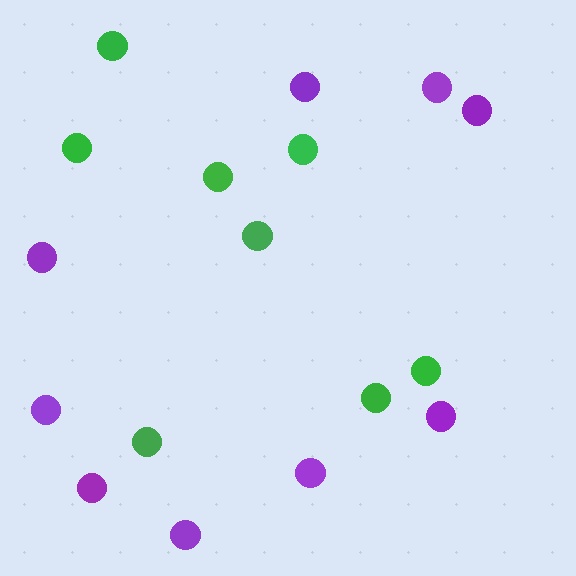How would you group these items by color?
There are 2 groups: one group of green circles (8) and one group of purple circles (9).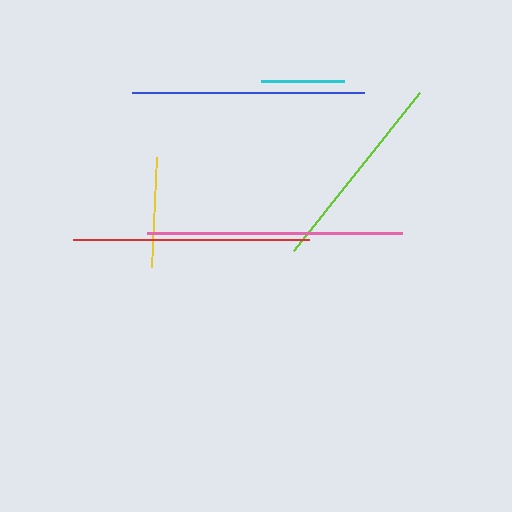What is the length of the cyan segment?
The cyan segment is approximately 83 pixels long.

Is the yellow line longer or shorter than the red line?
The red line is longer than the yellow line.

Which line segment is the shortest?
The cyan line is the shortest at approximately 83 pixels.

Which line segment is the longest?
The pink line is the longest at approximately 255 pixels.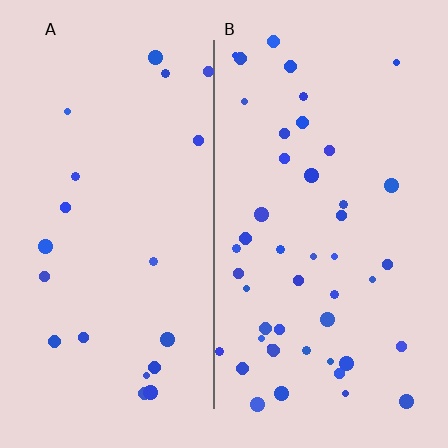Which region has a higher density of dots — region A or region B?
B (the right).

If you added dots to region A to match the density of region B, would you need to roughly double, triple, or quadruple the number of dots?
Approximately double.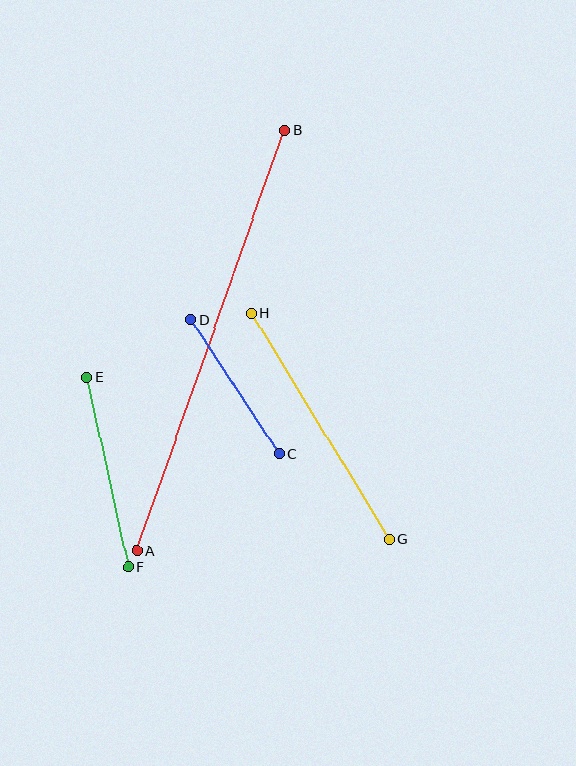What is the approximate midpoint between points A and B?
The midpoint is at approximately (211, 341) pixels.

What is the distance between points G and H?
The distance is approximately 264 pixels.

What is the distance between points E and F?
The distance is approximately 195 pixels.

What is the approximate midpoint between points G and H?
The midpoint is at approximately (321, 426) pixels.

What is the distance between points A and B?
The distance is approximately 446 pixels.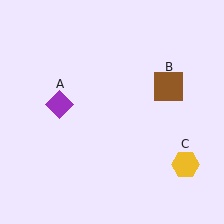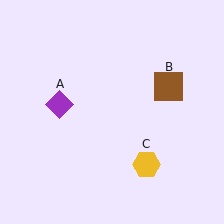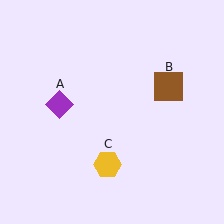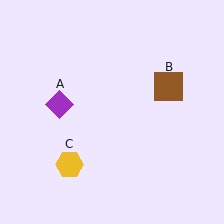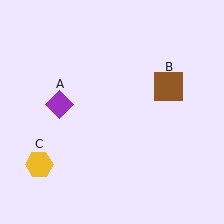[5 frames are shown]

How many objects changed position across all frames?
1 object changed position: yellow hexagon (object C).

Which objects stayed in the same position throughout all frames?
Purple diamond (object A) and brown square (object B) remained stationary.